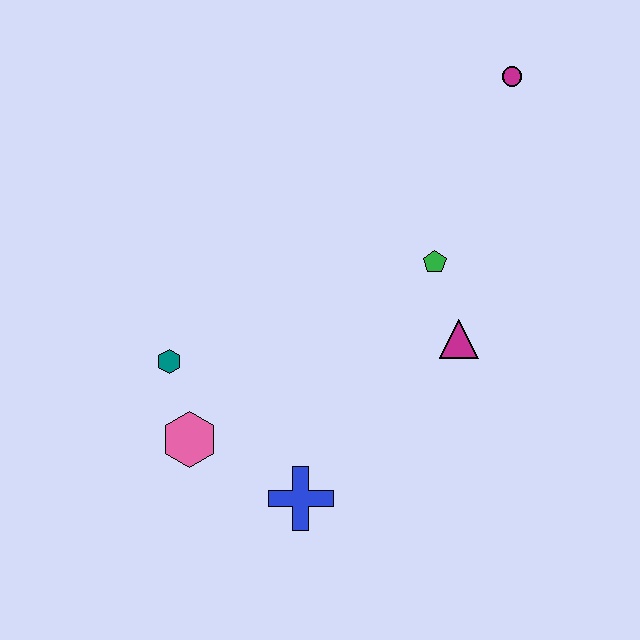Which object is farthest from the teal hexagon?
The magenta circle is farthest from the teal hexagon.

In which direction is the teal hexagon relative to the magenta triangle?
The teal hexagon is to the left of the magenta triangle.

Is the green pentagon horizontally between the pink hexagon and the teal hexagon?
No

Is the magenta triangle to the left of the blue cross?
No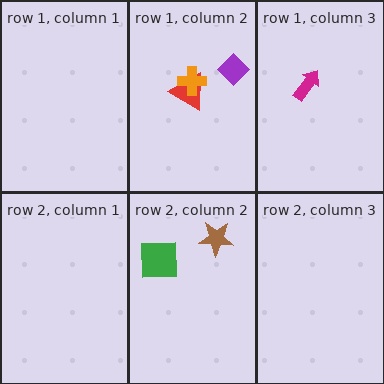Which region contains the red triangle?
The row 1, column 2 region.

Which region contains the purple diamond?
The row 1, column 2 region.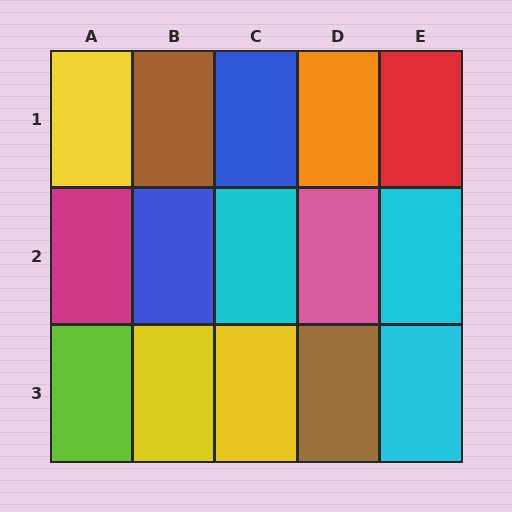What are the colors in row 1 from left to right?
Yellow, brown, blue, orange, red.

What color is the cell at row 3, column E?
Cyan.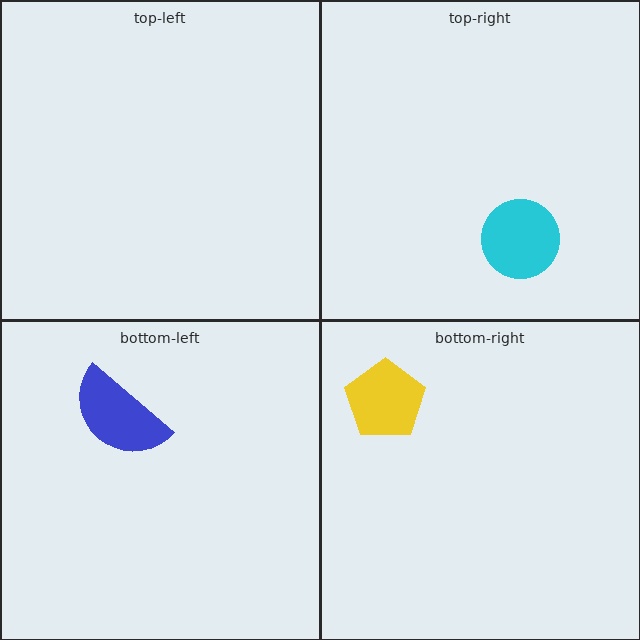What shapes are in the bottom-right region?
The yellow pentagon.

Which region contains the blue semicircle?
The bottom-left region.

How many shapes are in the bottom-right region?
1.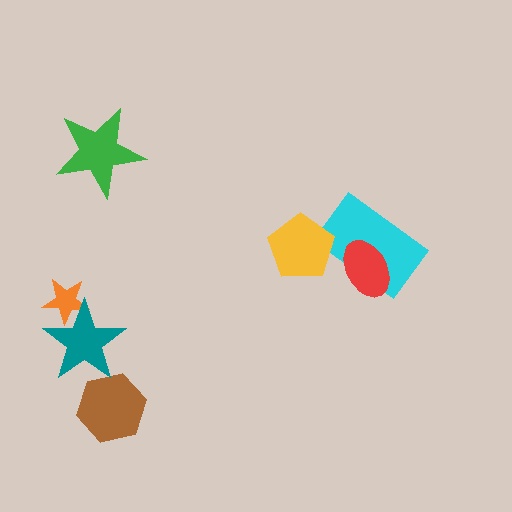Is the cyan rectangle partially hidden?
Yes, it is partially covered by another shape.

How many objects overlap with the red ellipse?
1 object overlaps with the red ellipse.